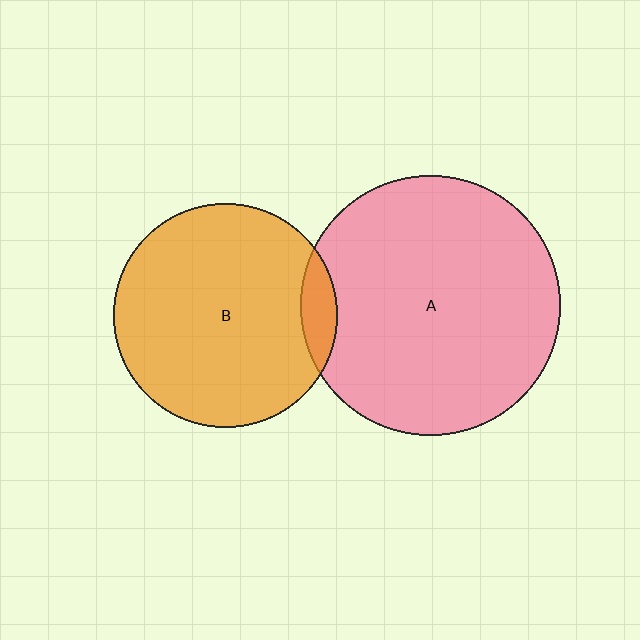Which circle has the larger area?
Circle A (pink).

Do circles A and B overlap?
Yes.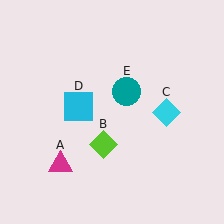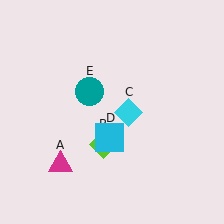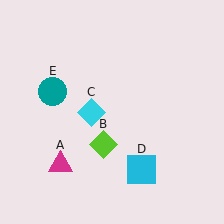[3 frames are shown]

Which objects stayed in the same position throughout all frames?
Magenta triangle (object A) and lime diamond (object B) remained stationary.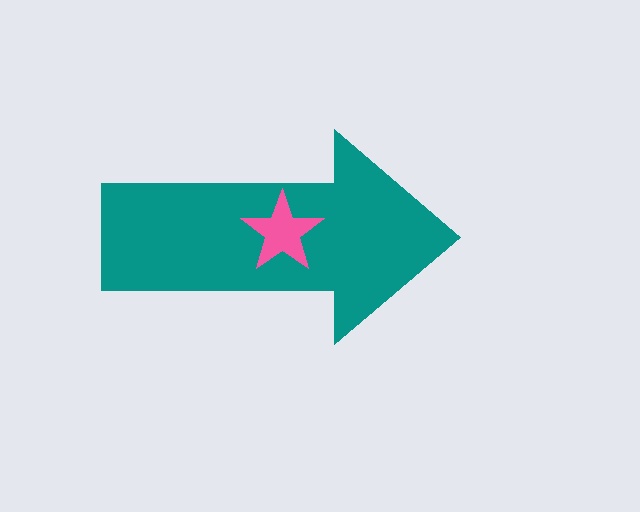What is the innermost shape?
The pink star.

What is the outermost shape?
The teal arrow.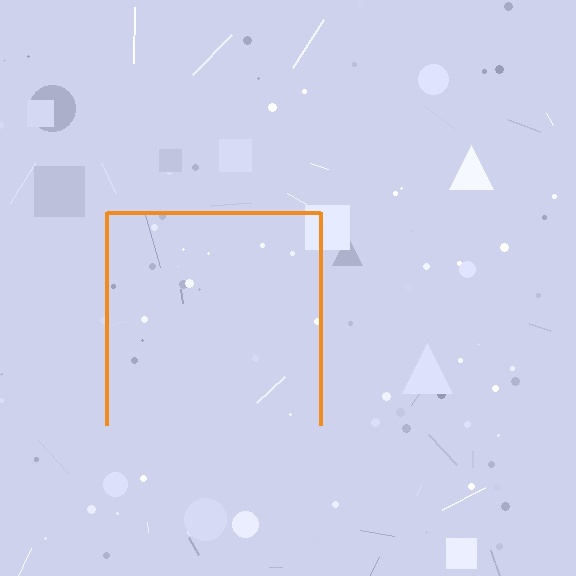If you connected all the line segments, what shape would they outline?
They would outline a square.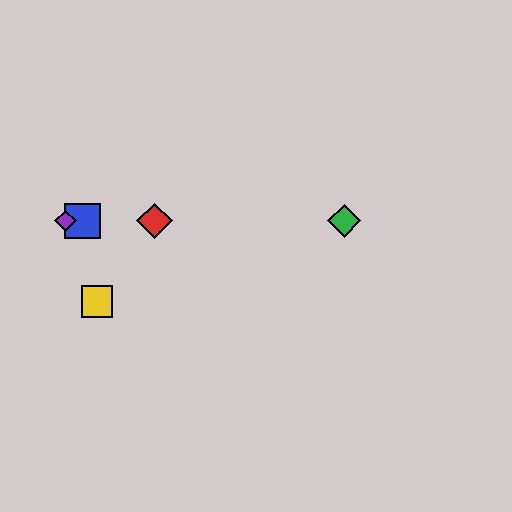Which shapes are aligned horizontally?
The red diamond, the blue square, the green diamond, the purple diamond are aligned horizontally.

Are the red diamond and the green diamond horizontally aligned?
Yes, both are at y≈221.